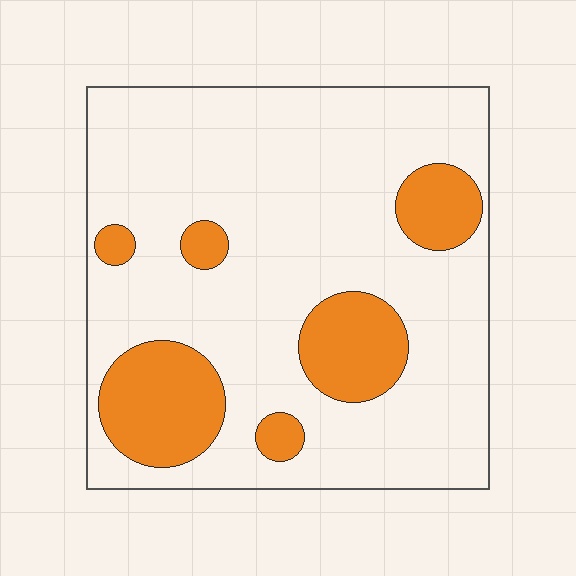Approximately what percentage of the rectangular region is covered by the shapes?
Approximately 20%.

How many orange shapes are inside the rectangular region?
6.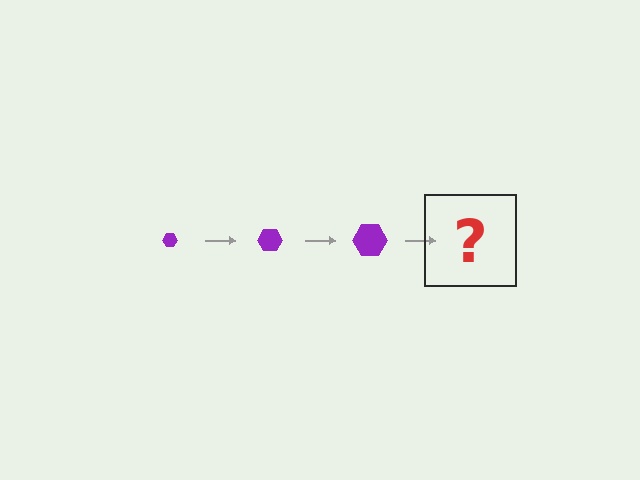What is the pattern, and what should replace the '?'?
The pattern is that the hexagon gets progressively larger each step. The '?' should be a purple hexagon, larger than the previous one.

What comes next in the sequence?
The next element should be a purple hexagon, larger than the previous one.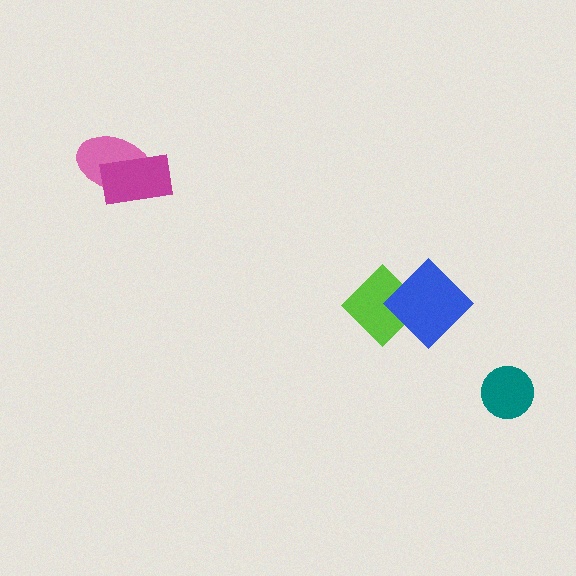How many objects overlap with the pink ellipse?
1 object overlaps with the pink ellipse.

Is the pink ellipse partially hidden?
Yes, it is partially covered by another shape.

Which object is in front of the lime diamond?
The blue diamond is in front of the lime diamond.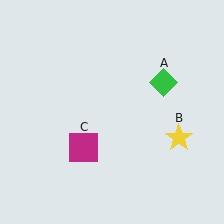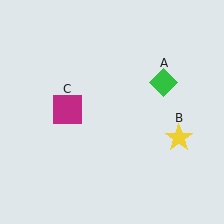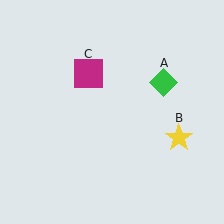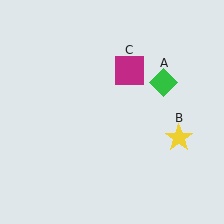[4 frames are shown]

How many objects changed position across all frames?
1 object changed position: magenta square (object C).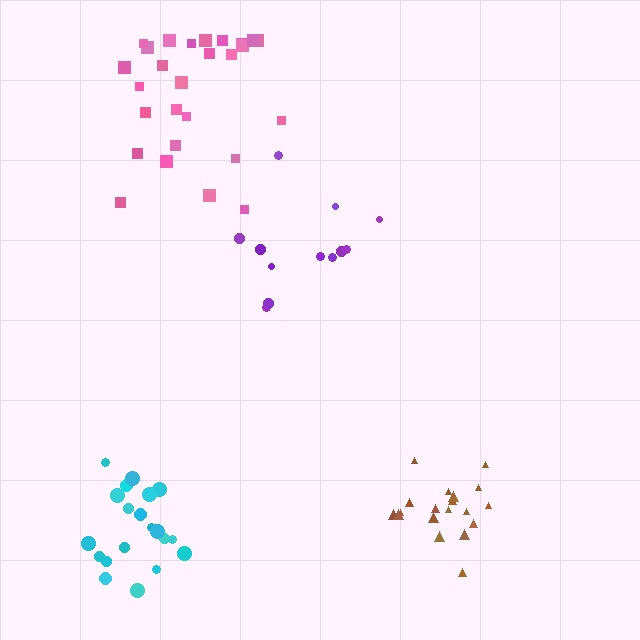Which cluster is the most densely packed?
Brown.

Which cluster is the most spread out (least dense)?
Purple.